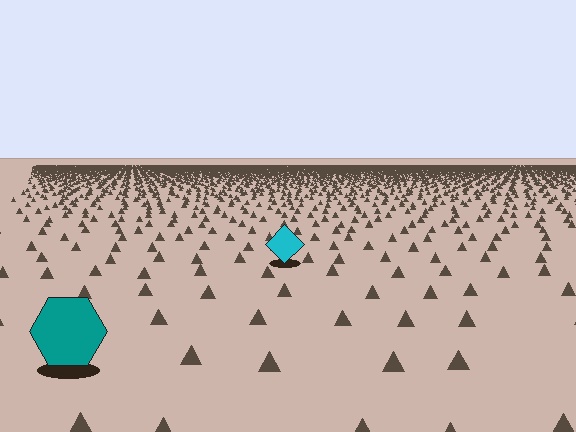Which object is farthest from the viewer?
The cyan diamond is farthest from the viewer. It appears smaller and the ground texture around it is denser.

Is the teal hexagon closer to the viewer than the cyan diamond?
Yes. The teal hexagon is closer — you can tell from the texture gradient: the ground texture is coarser near it.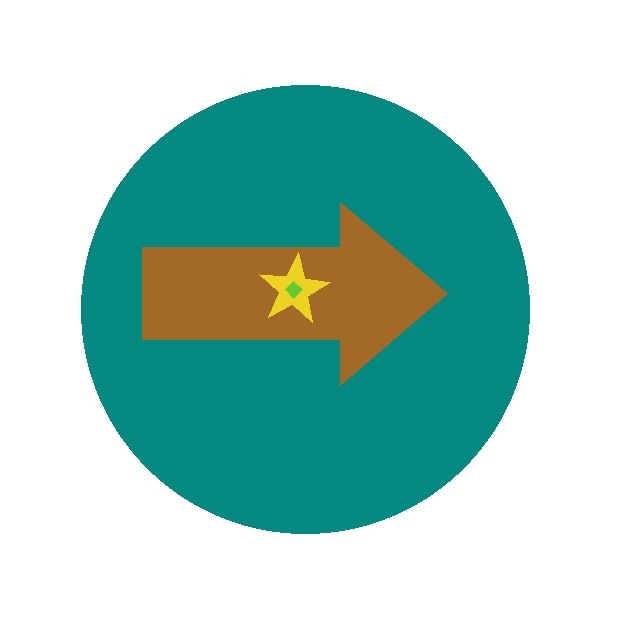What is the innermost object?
The lime diamond.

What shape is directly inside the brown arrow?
The yellow star.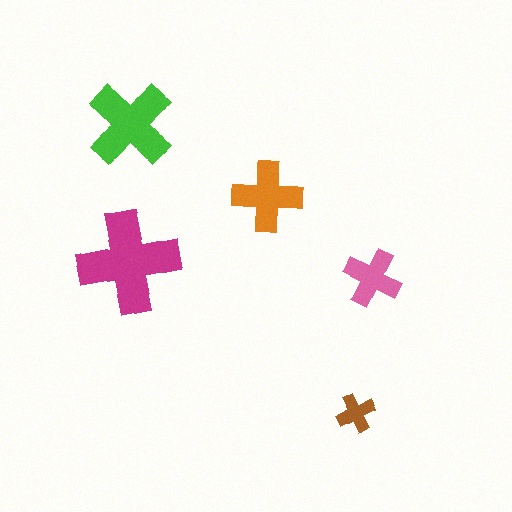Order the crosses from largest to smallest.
the magenta one, the green one, the orange one, the pink one, the brown one.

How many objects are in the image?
There are 5 objects in the image.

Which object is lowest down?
The brown cross is bottommost.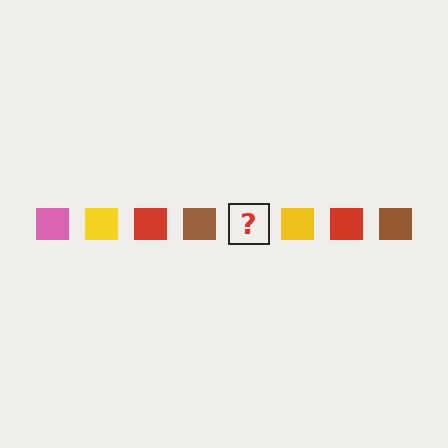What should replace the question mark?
The question mark should be replaced with a pink square.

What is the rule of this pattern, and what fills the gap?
The rule is that the pattern cycles through pink, yellow, red, brown squares. The gap should be filled with a pink square.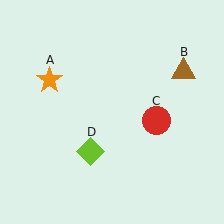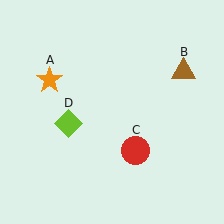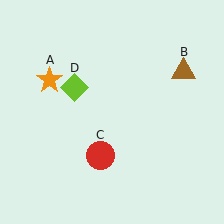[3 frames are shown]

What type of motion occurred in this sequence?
The red circle (object C), lime diamond (object D) rotated clockwise around the center of the scene.